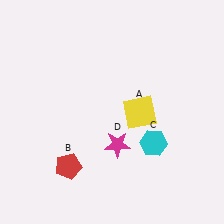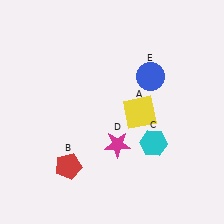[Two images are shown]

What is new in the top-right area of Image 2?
A blue circle (E) was added in the top-right area of Image 2.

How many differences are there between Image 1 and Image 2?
There is 1 difference between the two images.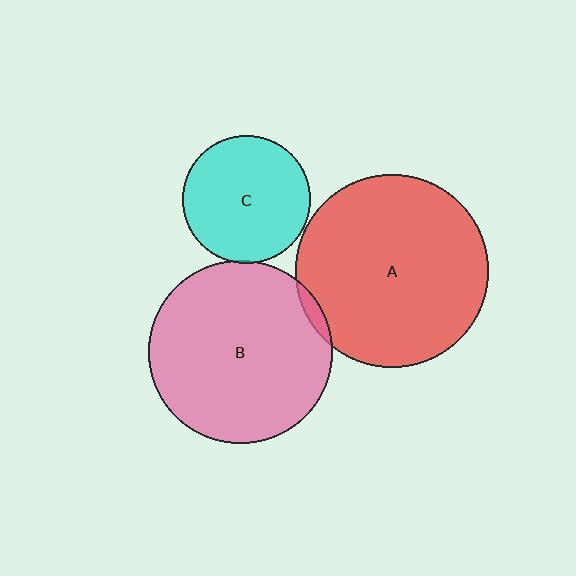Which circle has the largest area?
Circle A (red).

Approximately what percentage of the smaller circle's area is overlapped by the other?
Approximately 5%.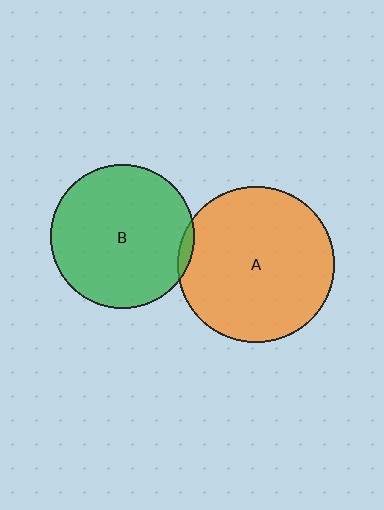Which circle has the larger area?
Circle A (orange).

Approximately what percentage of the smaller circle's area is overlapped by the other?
Approximately 5%.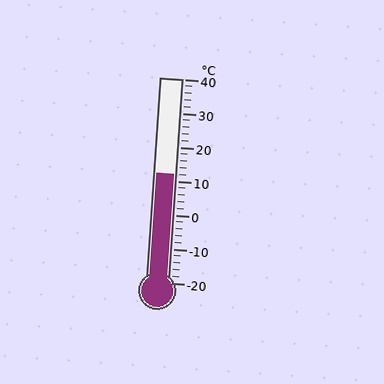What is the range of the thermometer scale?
The thermometer scale ranges from -20°C to 40°C.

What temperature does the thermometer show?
The thermometer shows approximately 12°C.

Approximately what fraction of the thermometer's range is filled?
The thermometer is filled to approximately 55% of its range.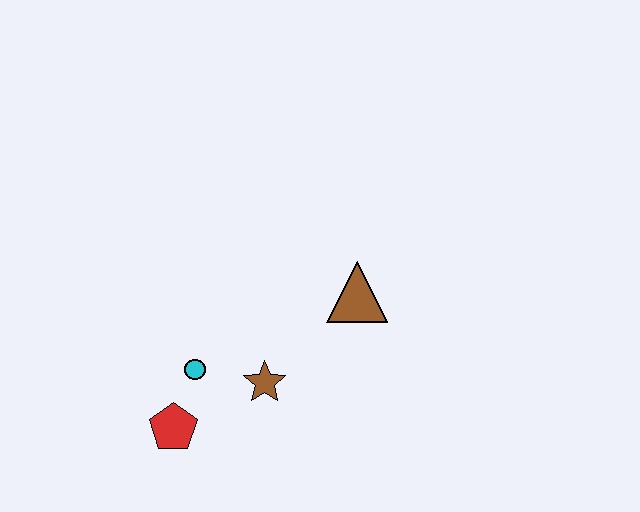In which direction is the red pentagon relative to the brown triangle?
The red pentagon is to the left of the brown triangle.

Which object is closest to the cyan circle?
The red pentagon is closest to the cyan circle.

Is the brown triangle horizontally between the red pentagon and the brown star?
No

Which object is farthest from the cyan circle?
The brown triangle is farthest from the cyan circle.